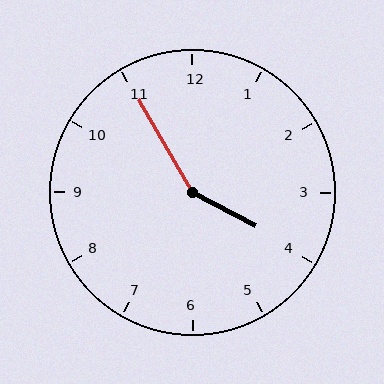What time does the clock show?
3:55.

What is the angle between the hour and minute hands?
Approximately 148 degrees.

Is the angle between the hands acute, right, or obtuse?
It is obtuse.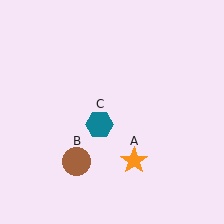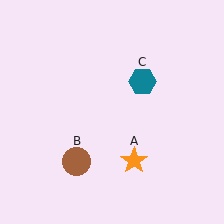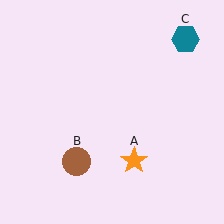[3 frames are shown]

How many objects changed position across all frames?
1 object changed position: teal hexagon (object C).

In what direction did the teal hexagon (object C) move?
The teal hexagon (object C) moved up and to the right.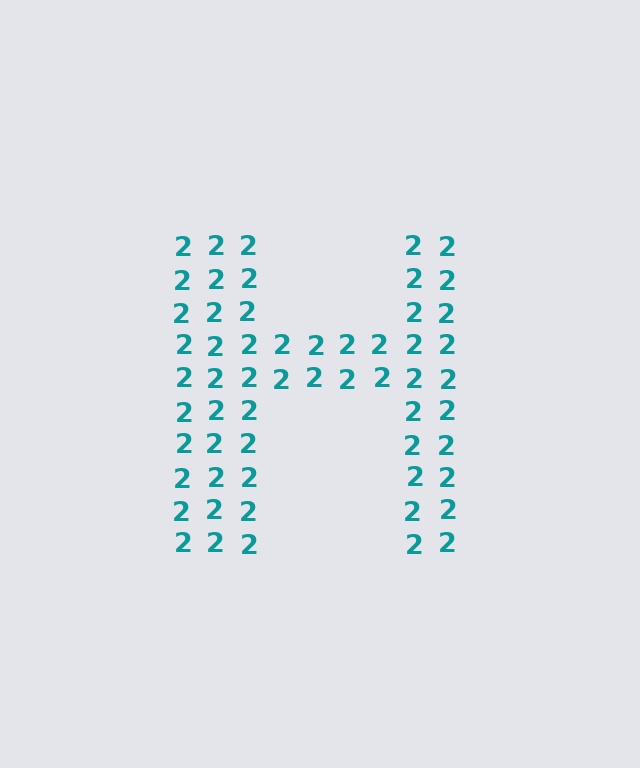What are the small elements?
The small elements are digit 2's.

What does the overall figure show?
The overall figure shows the letter H.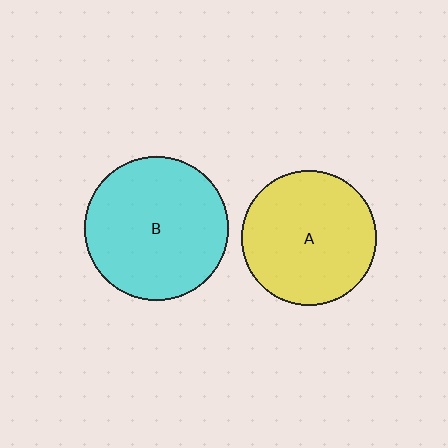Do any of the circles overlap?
No, none of the circles overlap.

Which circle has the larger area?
Circle B (cyan).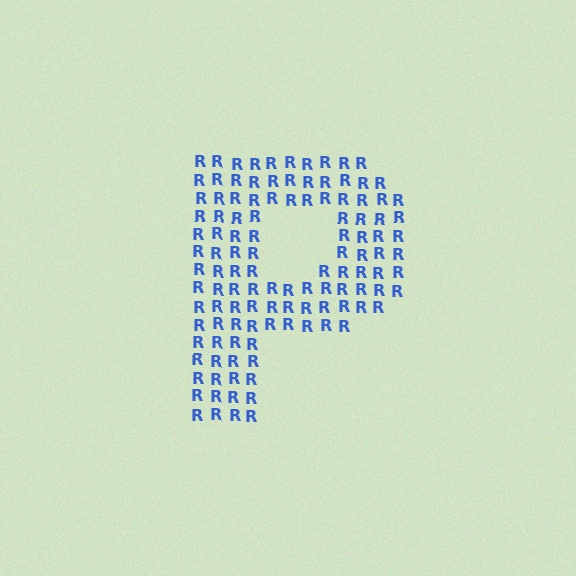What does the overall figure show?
The overall figure shows the letter P.